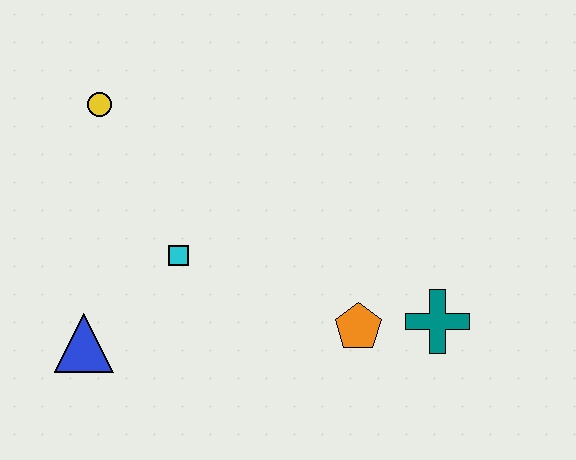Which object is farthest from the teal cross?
The yellow circle is farthest from the teal cross.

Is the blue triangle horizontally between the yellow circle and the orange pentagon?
No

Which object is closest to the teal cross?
The orange pentagon is closest to the teal cross.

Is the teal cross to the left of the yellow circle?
No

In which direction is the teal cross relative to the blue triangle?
The teal cross is to the right of the blue triangle.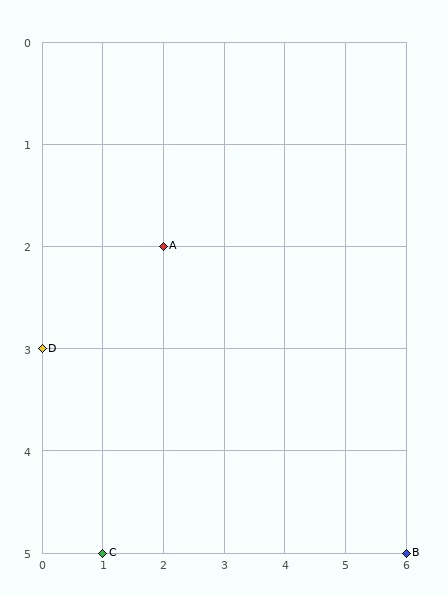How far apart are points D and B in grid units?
Points D and B are 6 columns and 2 rows apart (about 6.3 grid units diagonally).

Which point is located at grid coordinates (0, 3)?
Point D is at (0, 3).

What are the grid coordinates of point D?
Point D is at grid coordinates (0, 3).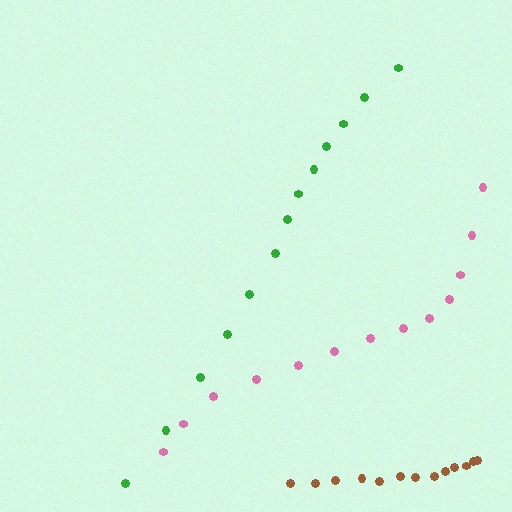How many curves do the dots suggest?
There are 3 distinct paths.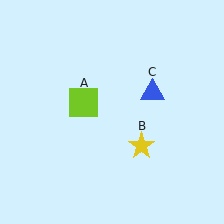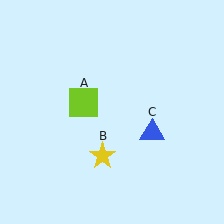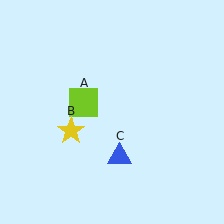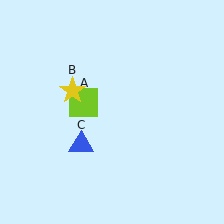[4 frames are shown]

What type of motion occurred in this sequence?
The yellow star (object B), blue triangle (object C) rotated clockwise around the center of the scene.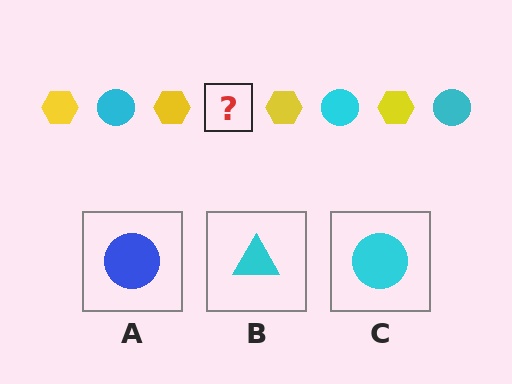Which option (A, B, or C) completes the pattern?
C.